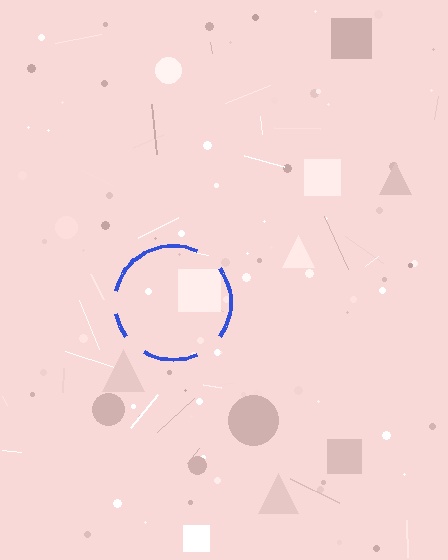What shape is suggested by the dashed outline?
The dashed outline suggests a circle.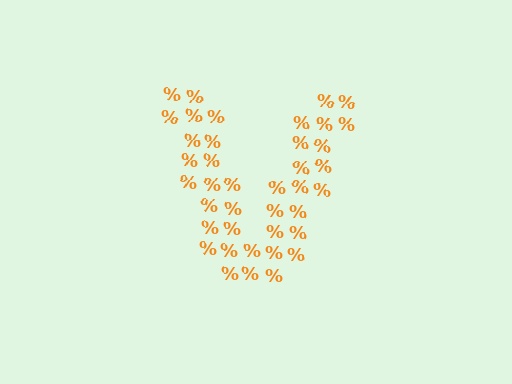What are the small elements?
The small elements are percent signs.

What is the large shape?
The large shape is the letter V.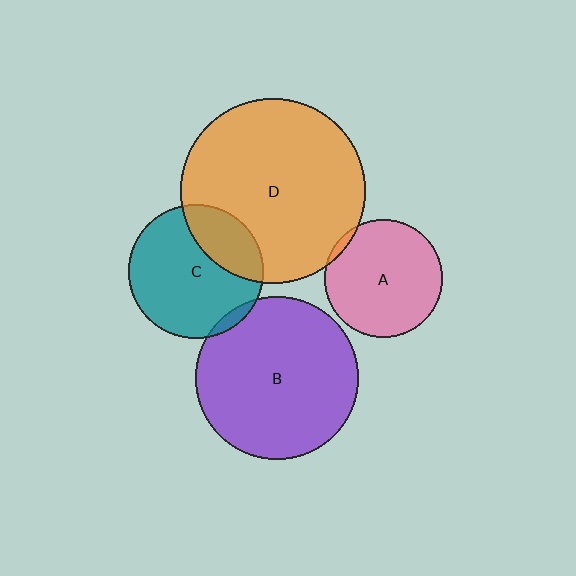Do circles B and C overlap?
Yes.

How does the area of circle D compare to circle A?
Approximately 2.4 times.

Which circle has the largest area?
Circle D (orange).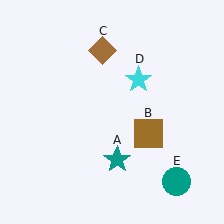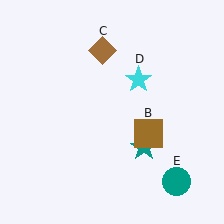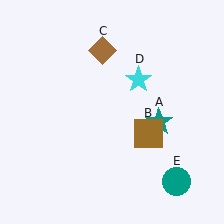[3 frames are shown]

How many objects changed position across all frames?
1 object changed position: teal star (object A).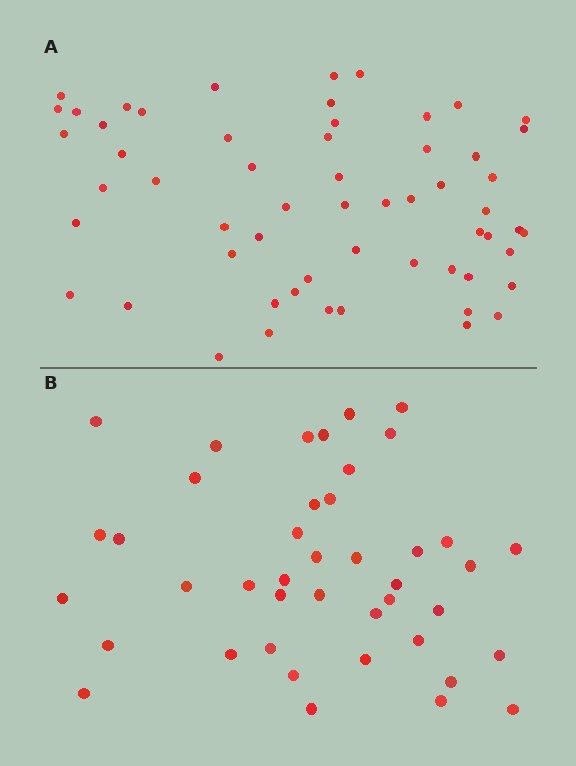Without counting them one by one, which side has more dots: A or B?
Region A (the top region) has more dots.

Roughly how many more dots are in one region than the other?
Region A has approximately 15 more dots than region B.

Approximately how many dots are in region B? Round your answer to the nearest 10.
About 40 dots. (The exact count is 42, which rounds to 40.)